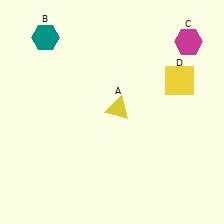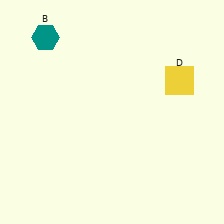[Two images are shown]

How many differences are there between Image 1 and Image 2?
There are 2 differences between the two images.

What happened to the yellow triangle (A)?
The yellow triangle (A) was removed in Image 2. It was in the top-right area of Image 1.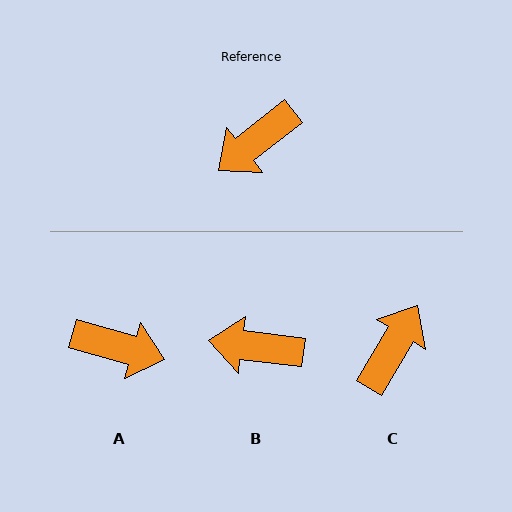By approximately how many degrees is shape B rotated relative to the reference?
Approximately 46 degrees clockwise.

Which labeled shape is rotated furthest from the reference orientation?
C, about 159 degrees away.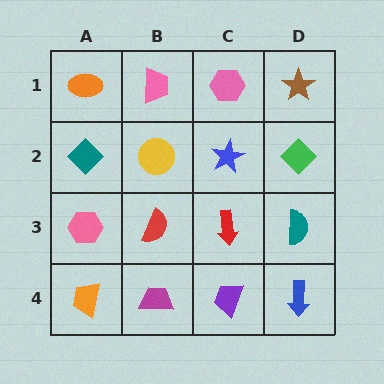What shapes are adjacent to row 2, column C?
A pink hexagon (row 1, column C), a red arrow (row 3, column C), a yellow circle (row 2, column B), a green diamond (row 2, column D).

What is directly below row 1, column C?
A blue star.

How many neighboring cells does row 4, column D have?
2.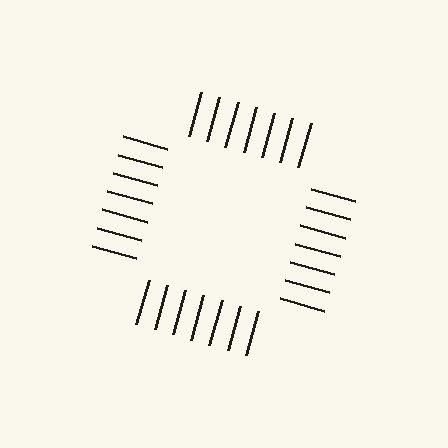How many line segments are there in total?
28 — 7 along each of the 4 edges.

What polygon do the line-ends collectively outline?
An illusory square — the line segments terminate on its edges but no continuous stroke is drawn.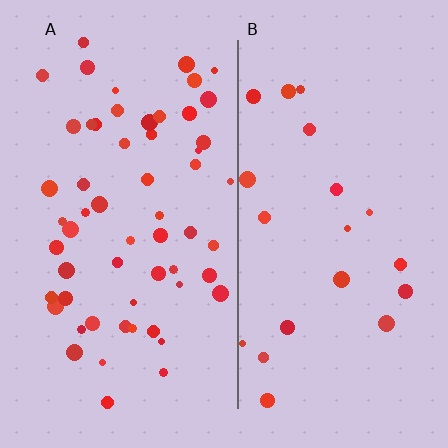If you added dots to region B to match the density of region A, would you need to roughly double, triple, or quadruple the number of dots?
Approximately triple.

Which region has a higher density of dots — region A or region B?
A (the left).